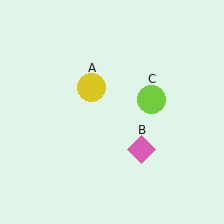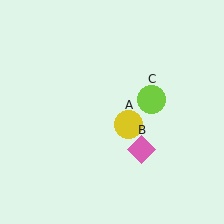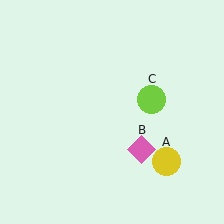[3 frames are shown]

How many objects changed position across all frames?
1 object changed position: yellow circle (object A).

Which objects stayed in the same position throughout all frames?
Pink diamond (object B) and lime circle (object C) remained stationary.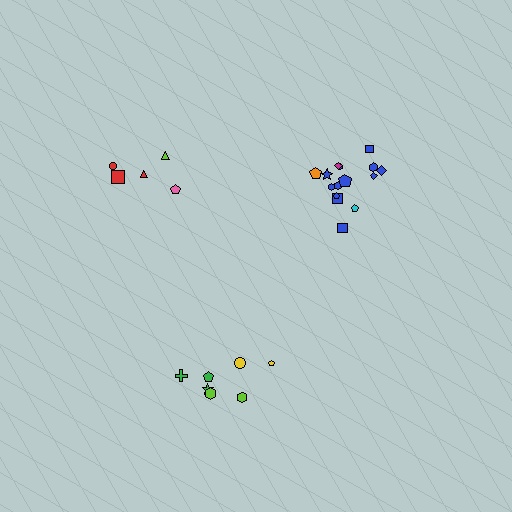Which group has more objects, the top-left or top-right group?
The top-right group.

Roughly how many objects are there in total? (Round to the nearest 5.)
Roughly 25 objects in total.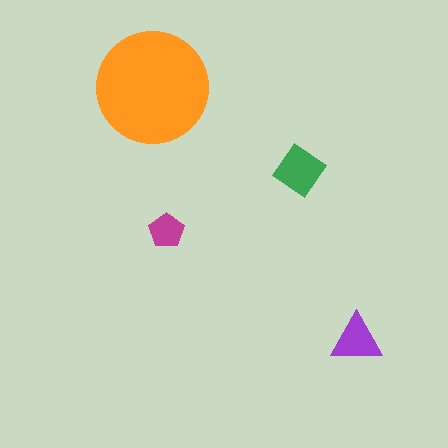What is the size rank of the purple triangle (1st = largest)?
3rd.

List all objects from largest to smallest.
The orange circle, the green diamond, the purple triangle, the magenta pentagon.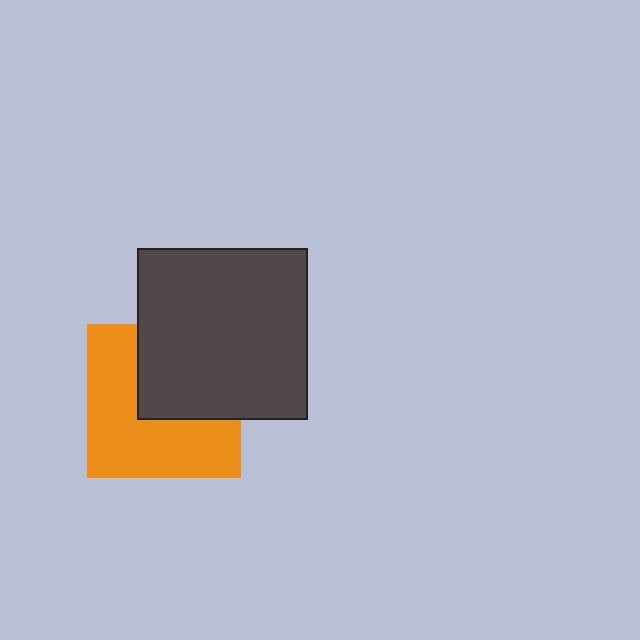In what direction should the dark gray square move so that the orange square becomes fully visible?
The dark gray square should move toward the upper-right. That is the shortest direction to clear the overlap and leave the orange square fully visible.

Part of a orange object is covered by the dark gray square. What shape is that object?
It is a square.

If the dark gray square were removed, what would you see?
You would see the complete orange square.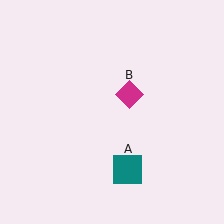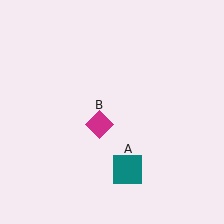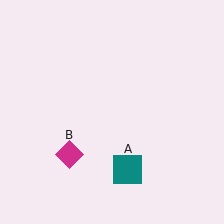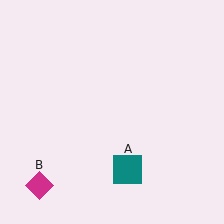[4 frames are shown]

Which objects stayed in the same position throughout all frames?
Teal square (object A) remained stationary.